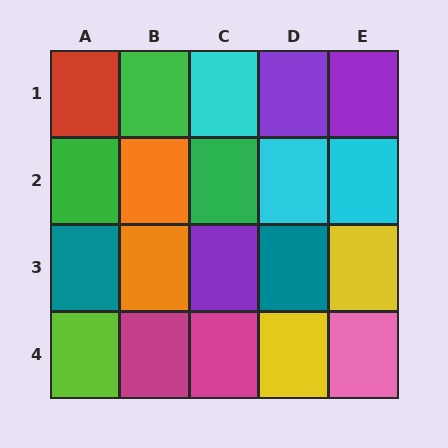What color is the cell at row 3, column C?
Purple.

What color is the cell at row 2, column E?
Cyan.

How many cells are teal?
2 cells are teal.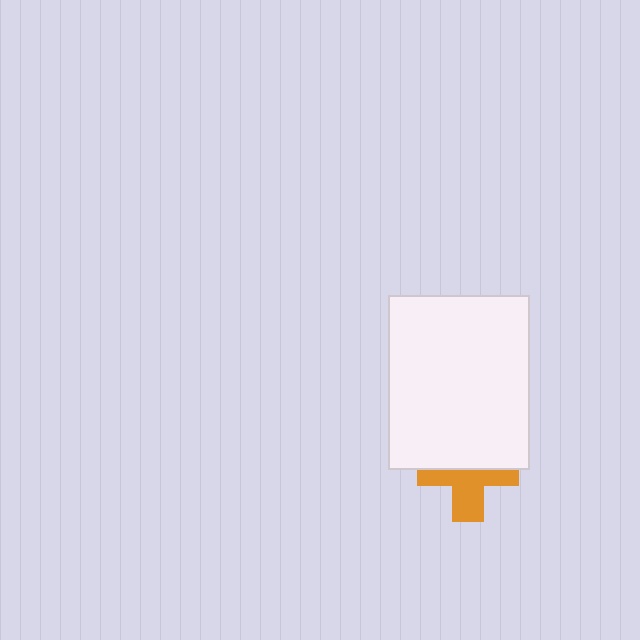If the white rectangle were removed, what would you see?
You would see the complete orange cross.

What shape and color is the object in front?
The object in front is a white rectangle.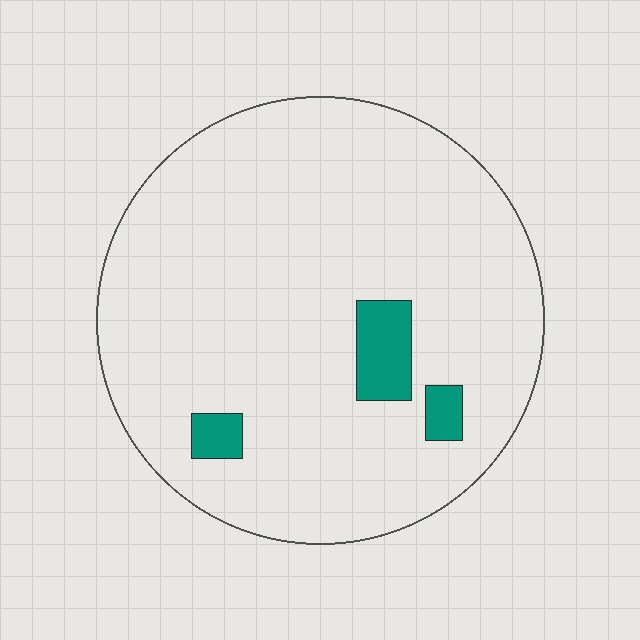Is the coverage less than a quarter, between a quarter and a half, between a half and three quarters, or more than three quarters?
Less than a quarter.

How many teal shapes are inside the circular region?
3.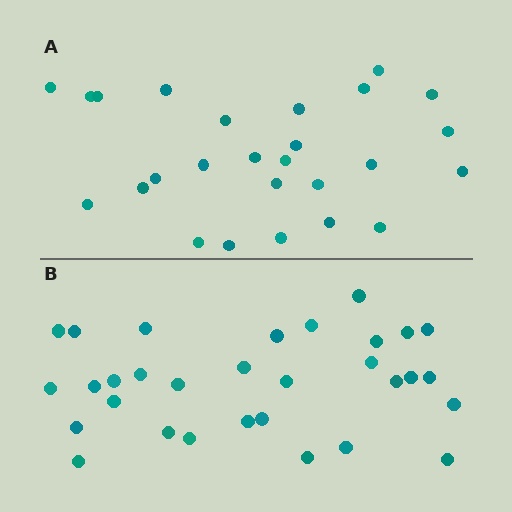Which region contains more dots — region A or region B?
Region B (the bottom region) has more dots.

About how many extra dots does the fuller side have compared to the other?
Region B has about 5 more dots than region A.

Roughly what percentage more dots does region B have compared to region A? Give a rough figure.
About 20% more.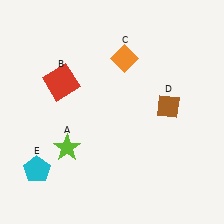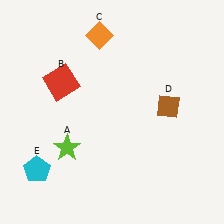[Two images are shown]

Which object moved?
The orange diamond (C) moved left.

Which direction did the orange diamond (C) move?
The orange diamond (C) moved left.